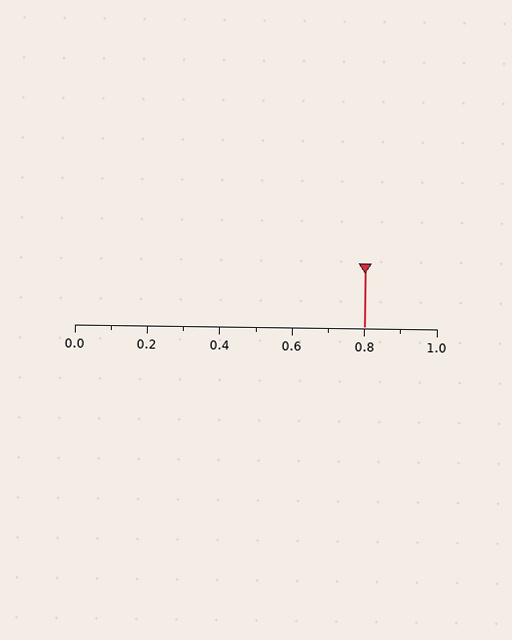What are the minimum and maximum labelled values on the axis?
The axis runs from 0.0 to 1.0.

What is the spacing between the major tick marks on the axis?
The major ticks are spaced 0.2 apart.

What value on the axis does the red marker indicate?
The marker indicates approximately 0.8.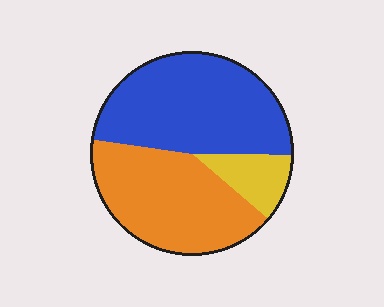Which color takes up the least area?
Yellow, at roughly 10%.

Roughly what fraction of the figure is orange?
Orange covers around 40% of the figure.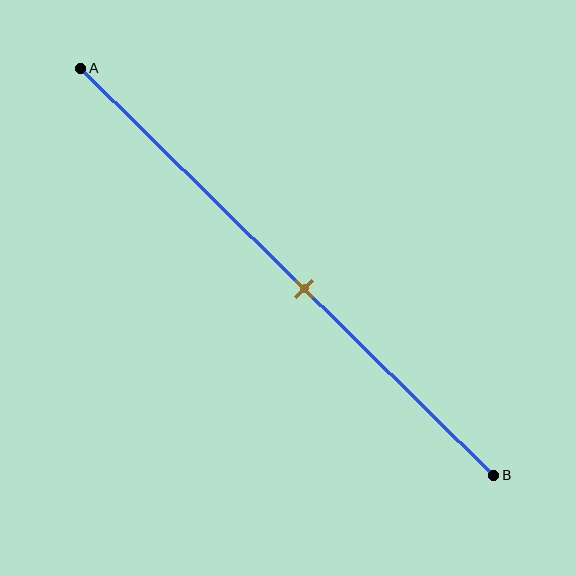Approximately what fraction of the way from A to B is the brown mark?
The brown mark is approximately 55% of the way from A to B.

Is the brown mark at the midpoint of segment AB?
No, the mark is at about 55% from A, not at the 50% midpoint.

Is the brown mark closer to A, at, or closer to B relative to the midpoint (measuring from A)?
The brown mark is closer to point B than the midpoint of segment AB.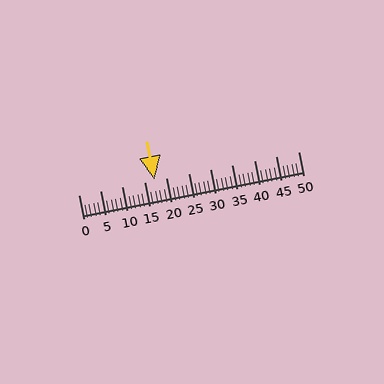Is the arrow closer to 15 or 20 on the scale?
The arrow is closer to 15.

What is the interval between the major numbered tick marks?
The major tick marks are spaced 5 units apart.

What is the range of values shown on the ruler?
The ruler shows values from 0 to 50.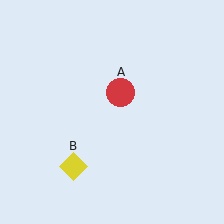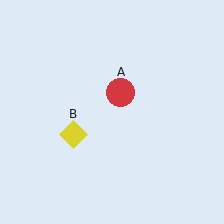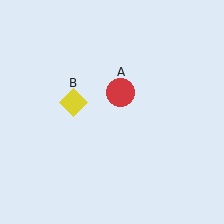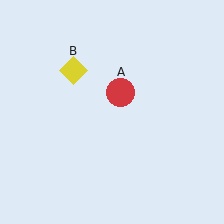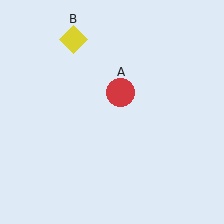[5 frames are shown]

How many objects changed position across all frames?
1 object changed position: yellow diamond (object B).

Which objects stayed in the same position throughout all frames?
Red circle (object A) remained stationary.